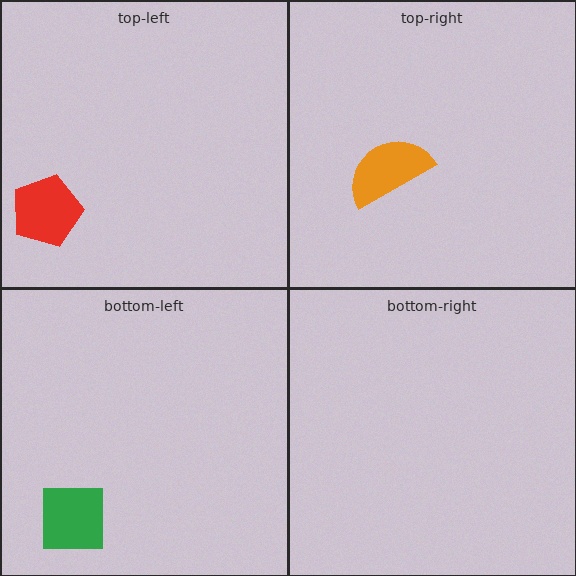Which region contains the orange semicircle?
The top-right region.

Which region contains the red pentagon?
The top-left region.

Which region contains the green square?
The bottom-left region.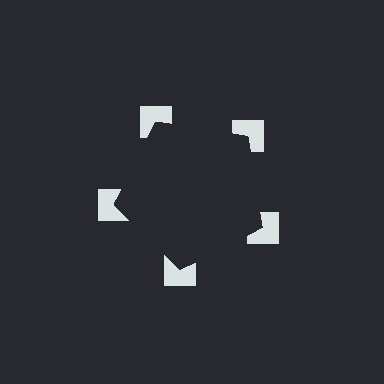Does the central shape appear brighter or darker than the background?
It typically appears slightly darker than the background, even though no actual brightness change is drawn.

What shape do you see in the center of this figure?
An illusory pentagon — its edges are inferred from the aligned wedge cuts in the notched squares, not physically drawn.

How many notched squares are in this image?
There are 5 — one at each vertex of the illusory pentagon.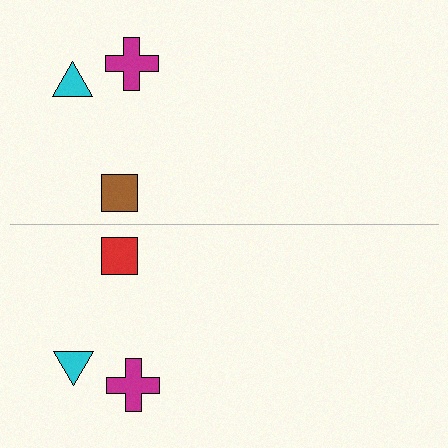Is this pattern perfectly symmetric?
No, the pattern is not perfectly symmetric. The red square on the bottom side breaks the symmetry — its mirror counterpart is brown.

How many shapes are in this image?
There are 6 shapes in this image.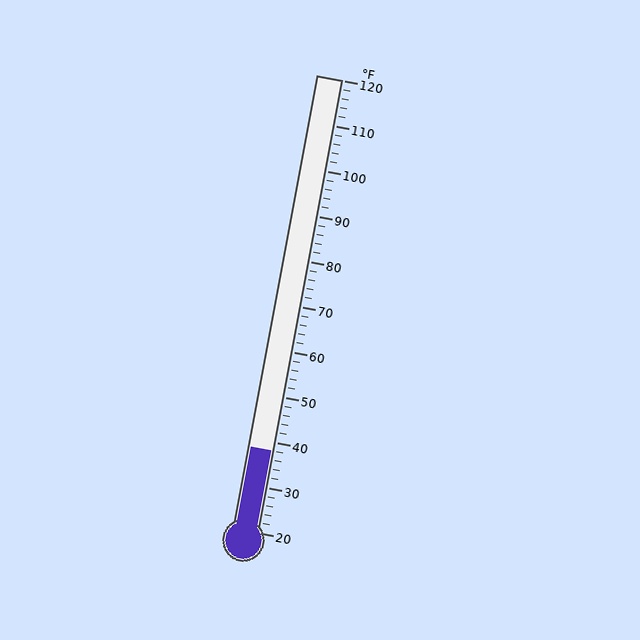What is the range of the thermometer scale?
The thermometer scale ranges from 20°F to 120°F.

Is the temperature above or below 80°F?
The temperature is below 80°F.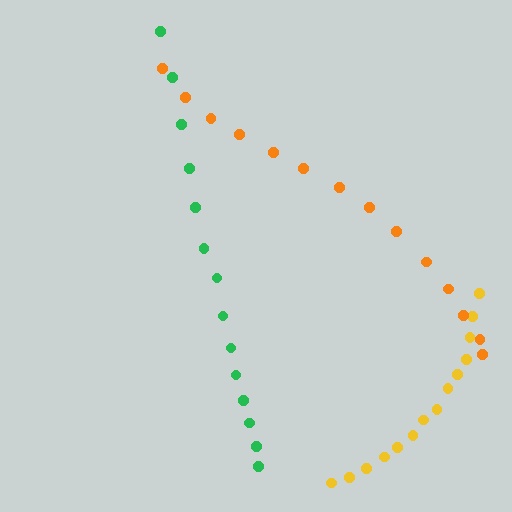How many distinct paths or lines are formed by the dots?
There are 3 distinct paths.